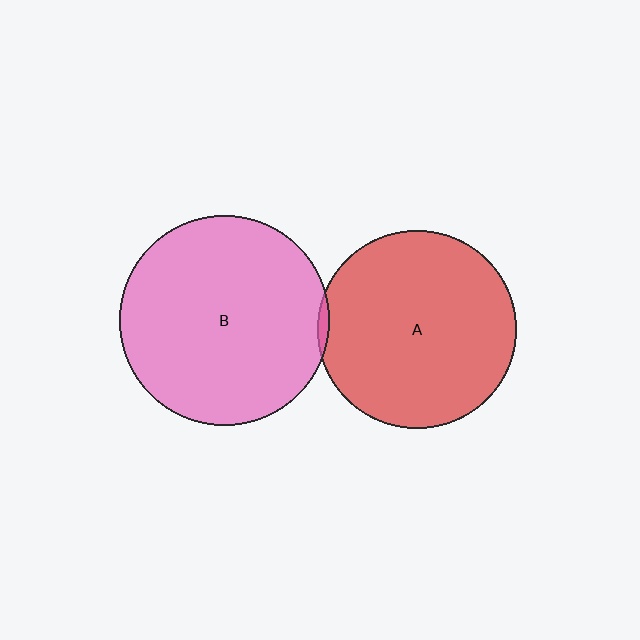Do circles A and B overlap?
Yes.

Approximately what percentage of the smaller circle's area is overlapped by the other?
Approximately 5%.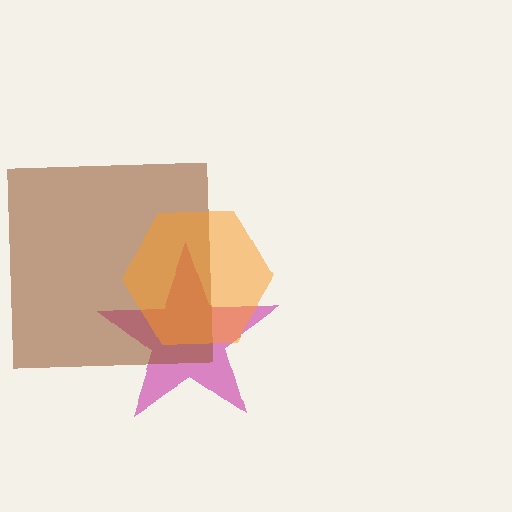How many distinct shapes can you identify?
There are 3 distinct shapes: a magenta star, a brown square, an orange hexagon.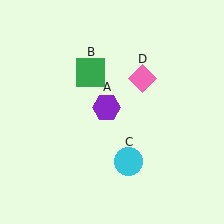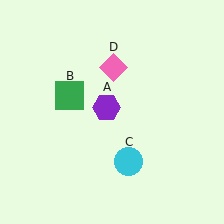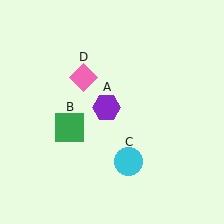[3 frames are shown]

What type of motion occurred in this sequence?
The green square (object B), pink diamond (object D) rotated counterclockwise around the center of the scene.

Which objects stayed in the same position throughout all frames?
Purple hexagon (object A) and cyan circle (object C) remained stationary.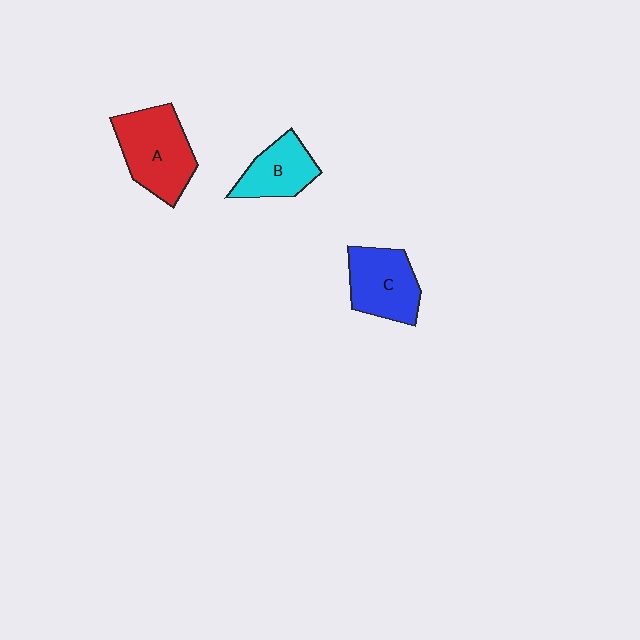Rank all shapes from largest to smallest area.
From largest to smallest: A (red), C (blue), B (cyan).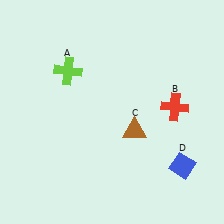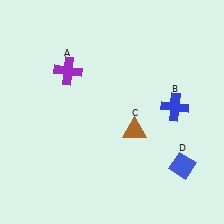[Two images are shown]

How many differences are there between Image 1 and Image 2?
There are 2 differences between the two images.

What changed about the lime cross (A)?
In Image 1, A is lime. In Image 2, it changed to purple.